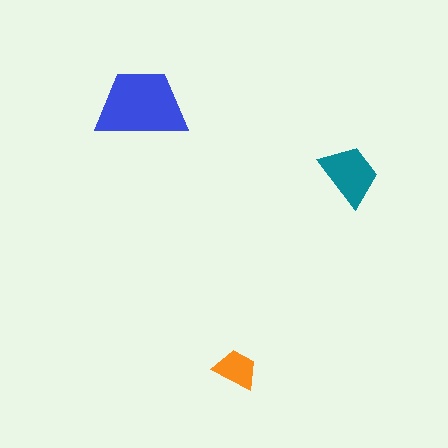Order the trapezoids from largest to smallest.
the blue one, the teal one, the orange one.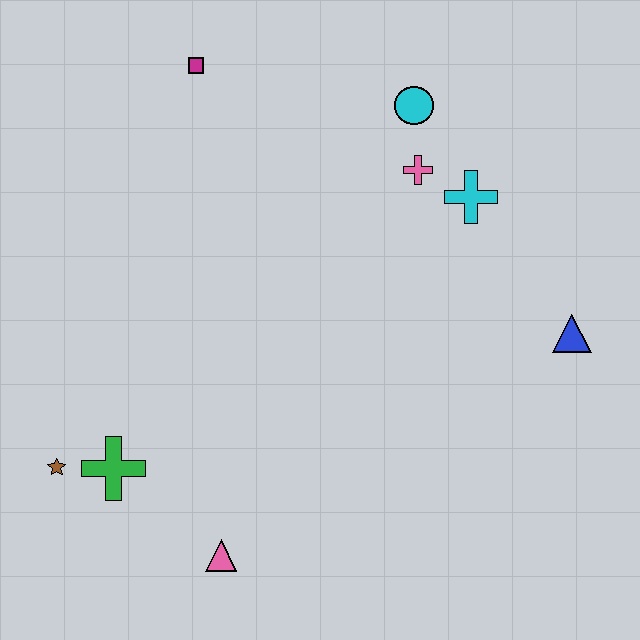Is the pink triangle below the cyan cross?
Yes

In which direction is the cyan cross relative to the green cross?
The cyan cross is to the right of the green cross.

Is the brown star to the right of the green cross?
No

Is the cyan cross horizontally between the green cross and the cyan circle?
No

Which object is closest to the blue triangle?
The cyan cross is closest to the blue triangle.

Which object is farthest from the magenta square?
The pink triangle is farthest from the magenta square.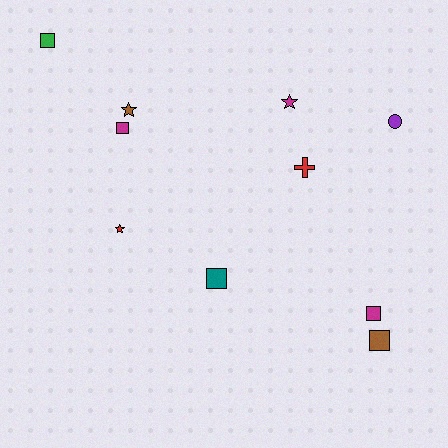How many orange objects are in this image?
There are no orange objects.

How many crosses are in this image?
There is 1 cross.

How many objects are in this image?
There are 10 objects.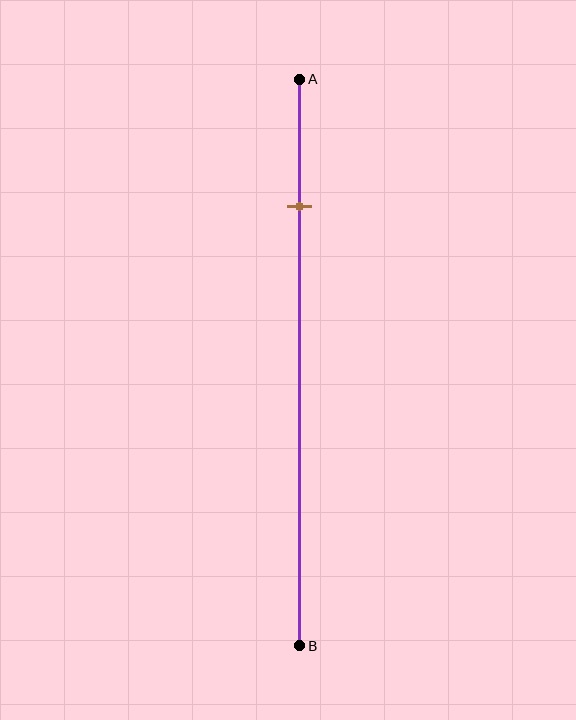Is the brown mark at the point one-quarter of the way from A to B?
Yes, the mark is approximately at the one-quarter point.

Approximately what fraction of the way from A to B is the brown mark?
The brown mark is approximately 25% of the way from A to B.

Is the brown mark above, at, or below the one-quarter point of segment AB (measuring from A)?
The brown mark is approximately at the one-quarter point of segment AB.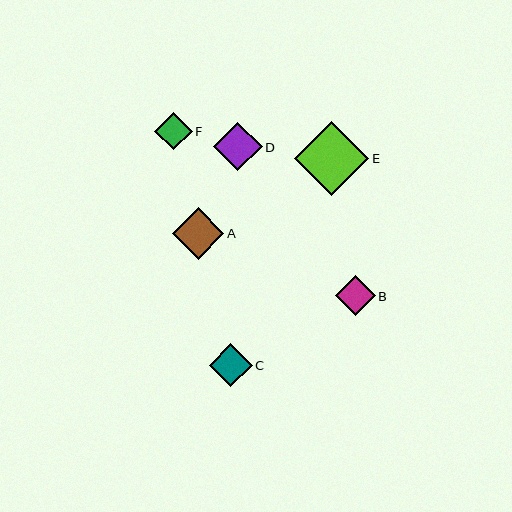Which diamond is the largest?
Diamond E is the largest with a size of approximately 74 pixels.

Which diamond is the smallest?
Diamond F is the smallest with a size of approximately 37 pixels.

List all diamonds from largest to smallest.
From largest to smallest: E, A, D, C, B, F.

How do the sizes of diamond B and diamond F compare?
Diamond B and diamond F are approximately the same size.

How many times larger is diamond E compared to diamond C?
Diamond E is approximately 1.7 times the size of diamond C.